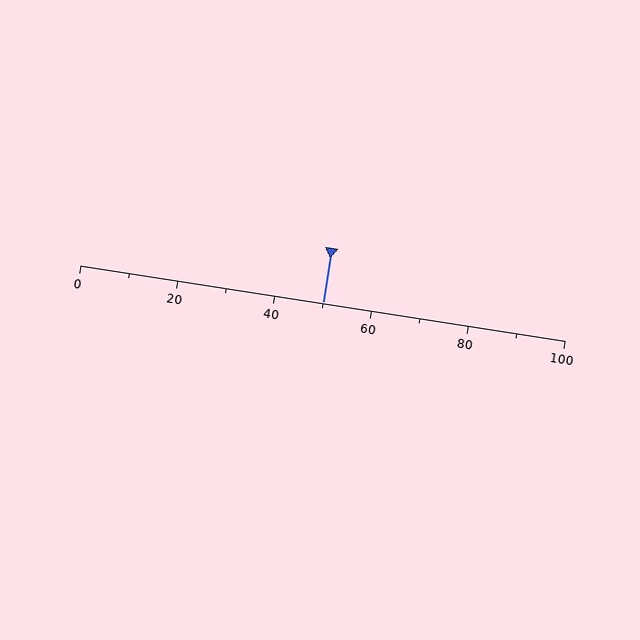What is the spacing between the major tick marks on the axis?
The major ticks are spaced 20 apart.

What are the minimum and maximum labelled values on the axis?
The axis runs from 0 to 100.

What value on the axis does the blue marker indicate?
The marker indicates approximately 50.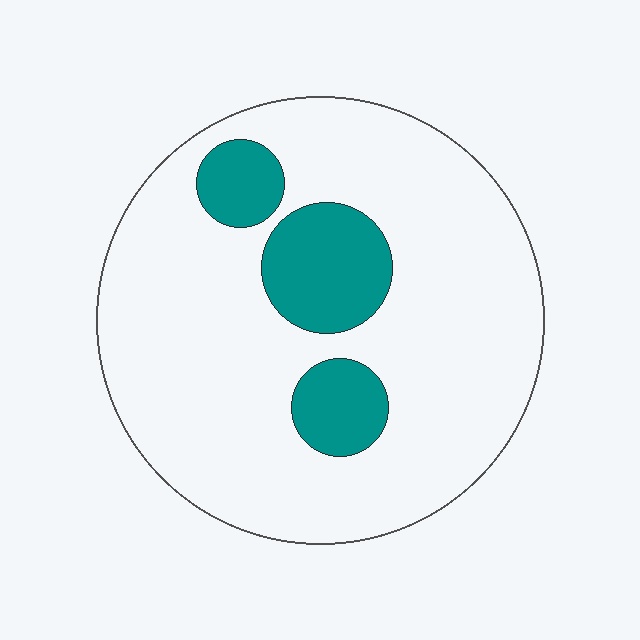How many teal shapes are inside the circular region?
3.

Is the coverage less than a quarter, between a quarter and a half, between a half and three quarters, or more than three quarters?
Less than a quarter.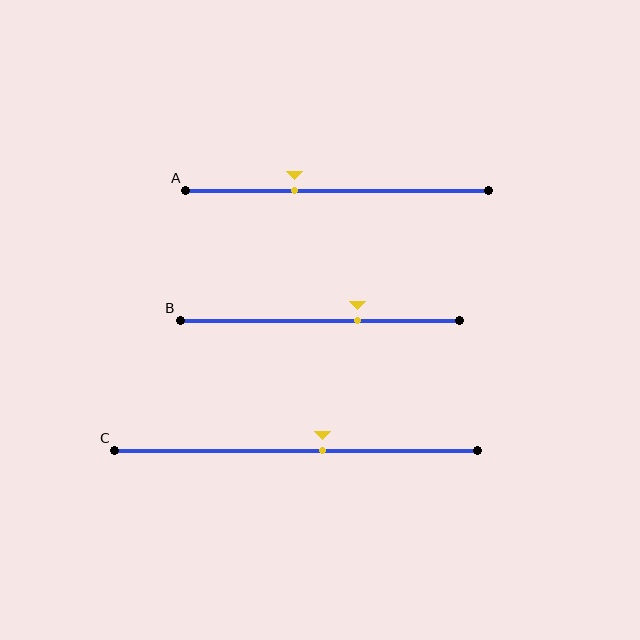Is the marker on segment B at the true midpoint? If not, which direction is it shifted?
No, the marker on segment B is shifted to the right by about 13% of the segment length.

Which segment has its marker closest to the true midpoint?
Segment C has its marker closest to the true midpoint.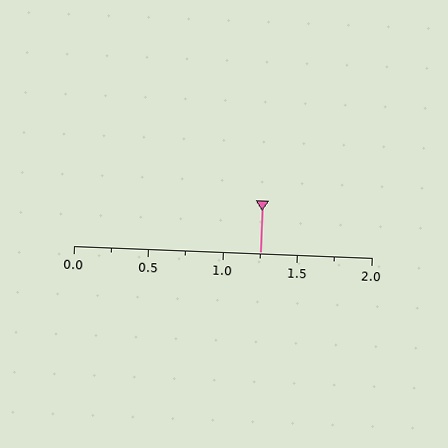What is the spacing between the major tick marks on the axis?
The major ticks are spaced 0.5 apart.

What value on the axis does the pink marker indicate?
The marker indicates approximately 1.25.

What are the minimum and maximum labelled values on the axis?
The axis runs from 0.0 to 2.0.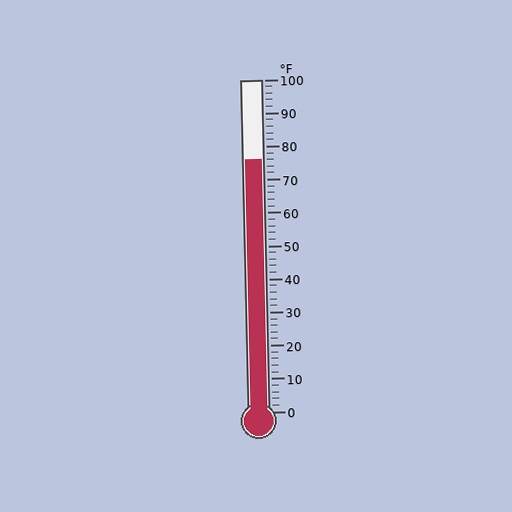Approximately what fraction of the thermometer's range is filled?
The thermometer is filled to approximately 75% of its range.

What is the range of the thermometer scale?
The thermometer scale ranges from 0°F to 100°F.